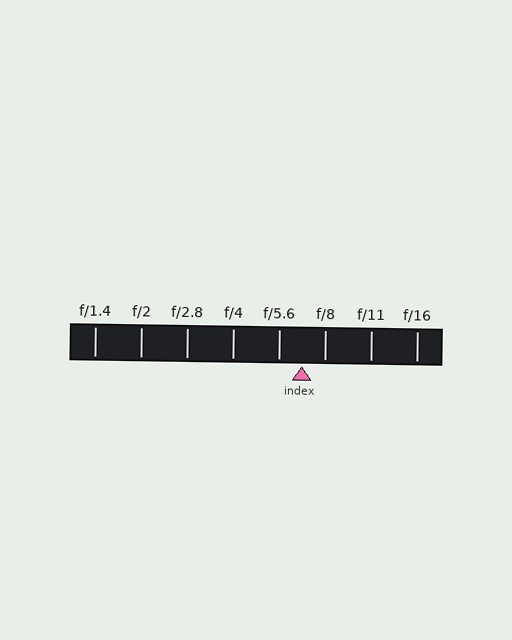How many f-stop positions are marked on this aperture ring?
There are 8 f-stop positions marked.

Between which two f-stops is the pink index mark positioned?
The index mark is between f/5.6 and f/8.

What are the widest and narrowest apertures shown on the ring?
The widest aperture shown is f/1.4 and the narrowest is f/16.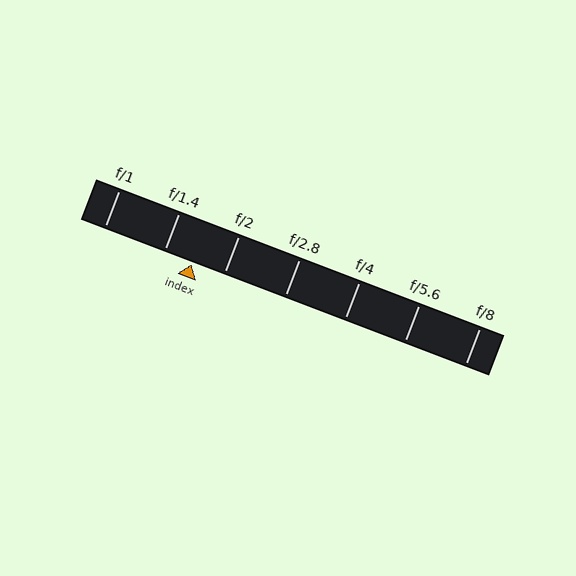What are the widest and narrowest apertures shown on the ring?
The widest aperture shown is f/1 and the narrowest is f/8.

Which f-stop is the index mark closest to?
The index mark is closest to f/1.4.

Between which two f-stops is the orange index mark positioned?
The index mark is between f/1.4 and f/2.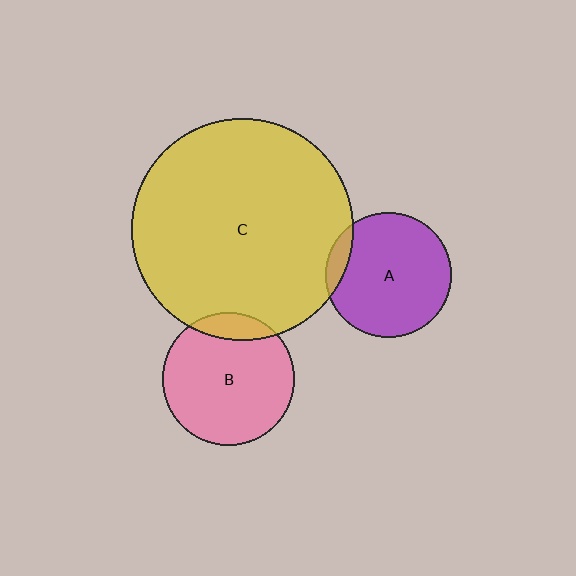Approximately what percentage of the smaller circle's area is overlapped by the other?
Approximately 10%.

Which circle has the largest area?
Circle C (yellow).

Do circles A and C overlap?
Yes.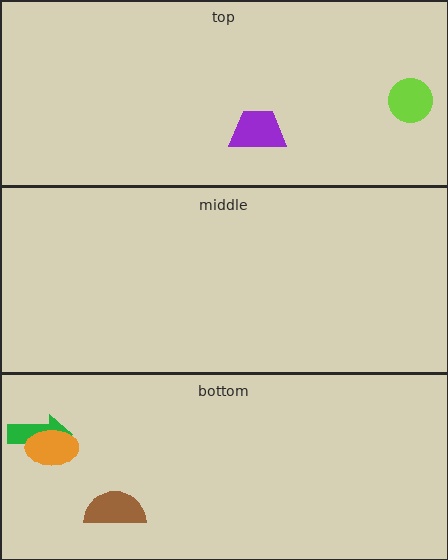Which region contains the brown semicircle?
The bottom region.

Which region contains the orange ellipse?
The bottom region.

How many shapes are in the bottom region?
3.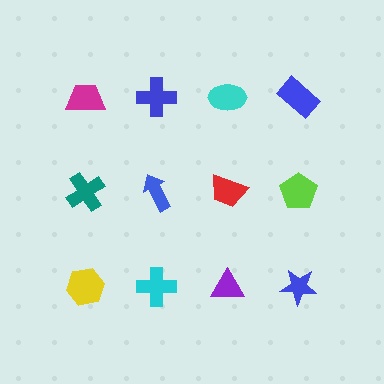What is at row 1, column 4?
A blue rectangle.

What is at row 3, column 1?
A yellow hexagon.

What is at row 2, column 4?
A lime pentagon.